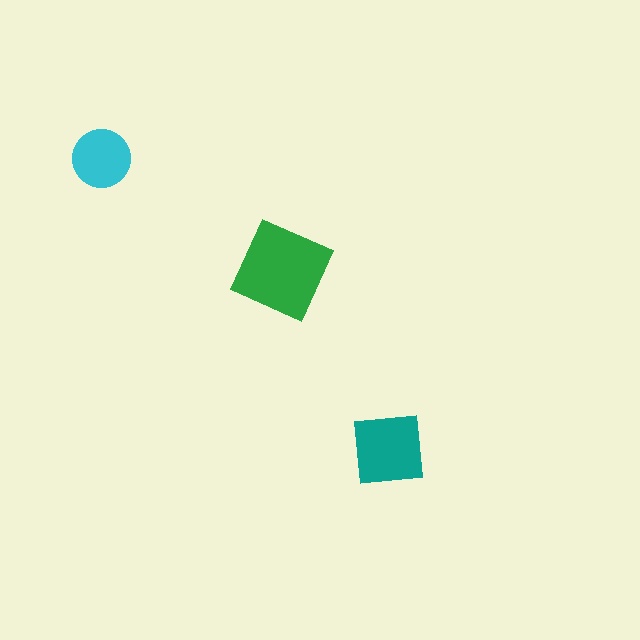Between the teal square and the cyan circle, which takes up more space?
The teal square.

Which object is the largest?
The green square.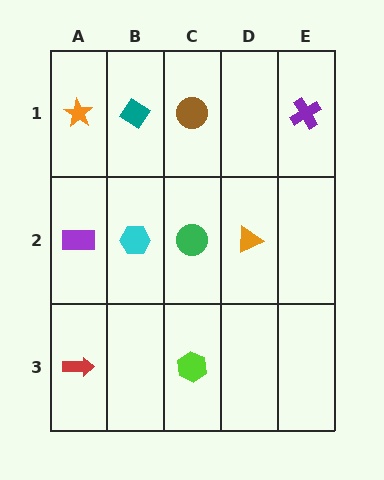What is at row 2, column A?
A purple rectangle.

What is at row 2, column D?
An orange triangle.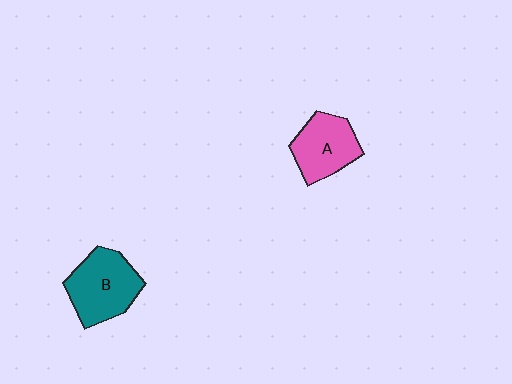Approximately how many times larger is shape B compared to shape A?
Approximately 1.2 times.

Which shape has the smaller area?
Shape A (pink).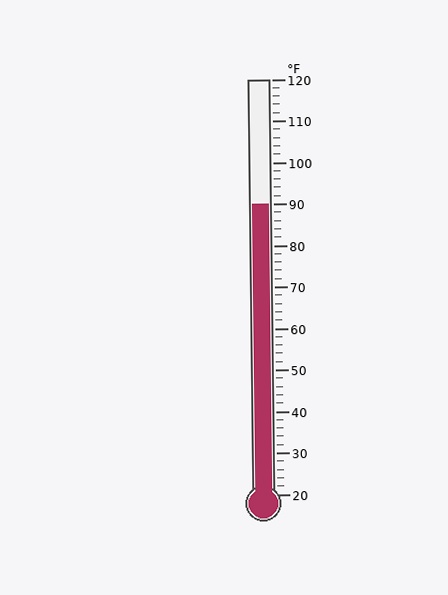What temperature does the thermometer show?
The thermometer shows approximately 90°F.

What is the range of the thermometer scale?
The thermometer scale ranges from 20°F to 120°F.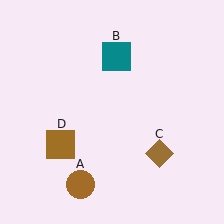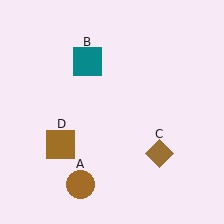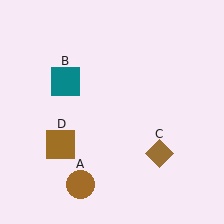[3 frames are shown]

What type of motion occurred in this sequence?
The teal square (object B) rotated counterclockwise around the center of the scene.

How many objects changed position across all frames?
1 object changed position: teal square (object B).